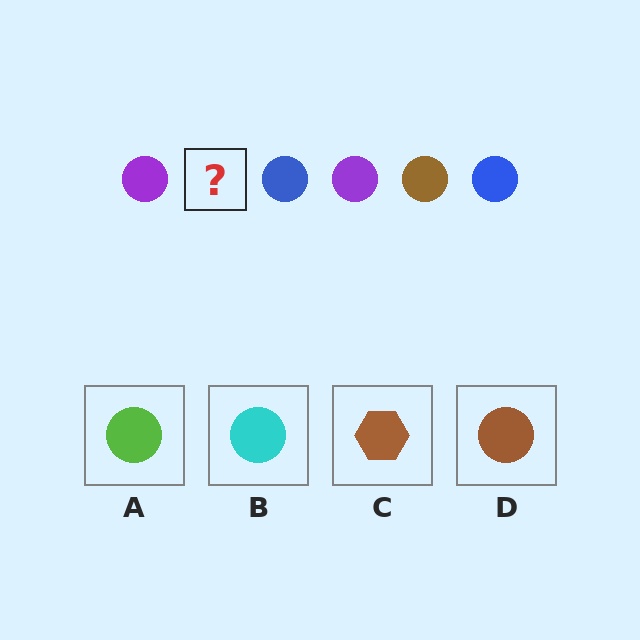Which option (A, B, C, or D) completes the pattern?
D.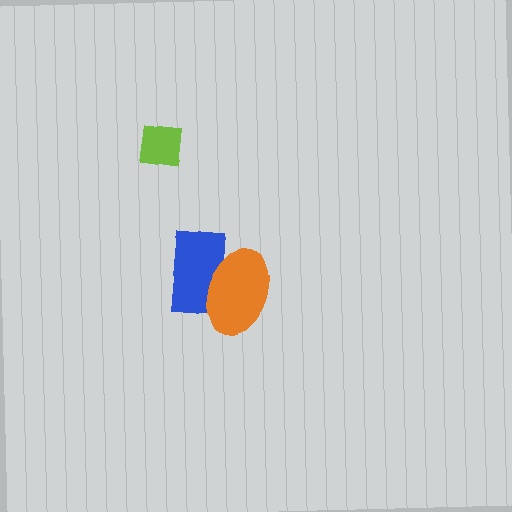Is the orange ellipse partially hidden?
No, no other shape covers it.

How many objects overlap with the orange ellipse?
1 object overlaps with the orange ellipse.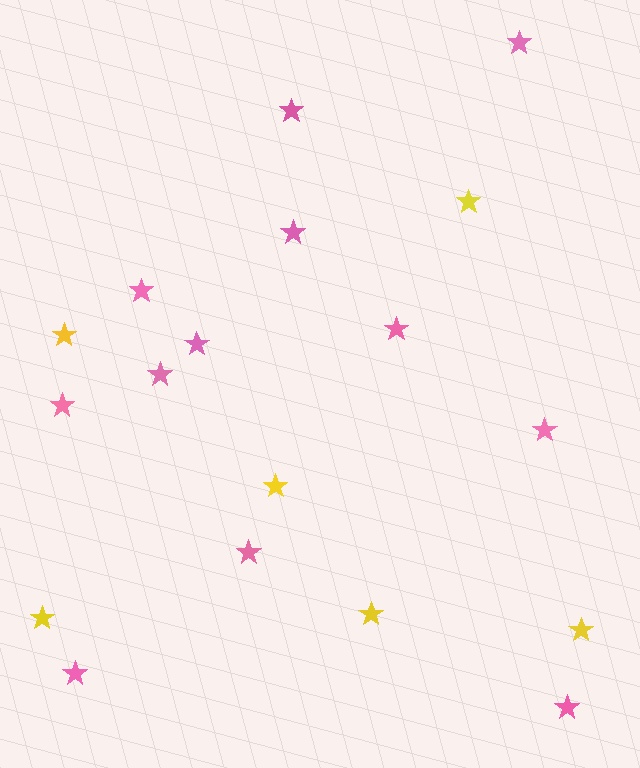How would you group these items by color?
There are 2 groups: one group of pink stars (12) and one group of yellow stars (6).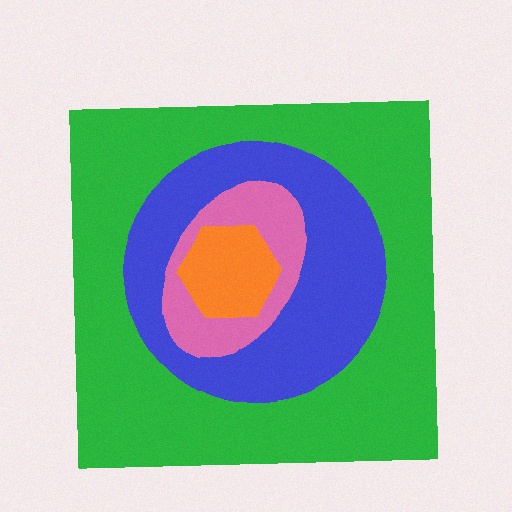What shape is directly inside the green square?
The blue circle.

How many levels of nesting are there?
4.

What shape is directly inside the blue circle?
The pink ellipse.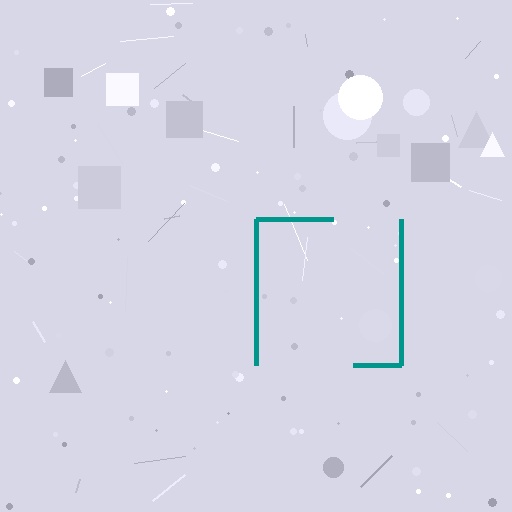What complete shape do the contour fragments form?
The contour fragments form a square.